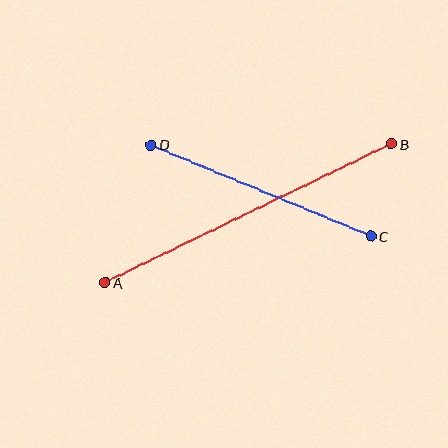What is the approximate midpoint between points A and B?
The midpoint is at approximately (248, 213) pixels.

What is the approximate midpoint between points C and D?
The midpoint is at approximately (261, 191) pixels.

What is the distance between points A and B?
The distance is approximately 318 pixels.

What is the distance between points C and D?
The distance is approximately 238 pixels.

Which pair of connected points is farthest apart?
Points A and B are farthest apart.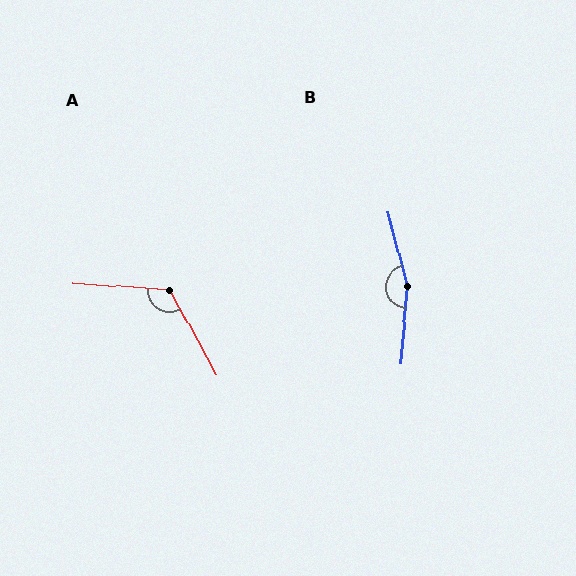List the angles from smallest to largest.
A (123°), B (160°).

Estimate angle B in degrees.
Approximately 160 degrees.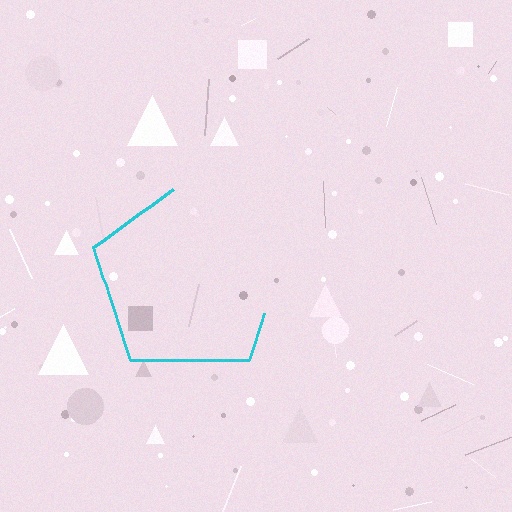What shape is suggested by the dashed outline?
The dashed outline suggests a pentagon.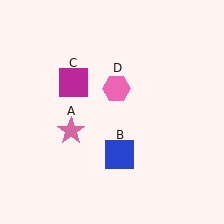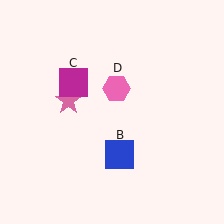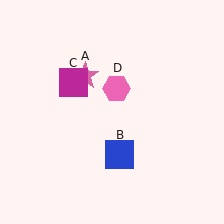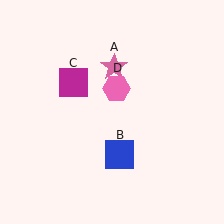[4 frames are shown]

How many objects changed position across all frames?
1 object changed position: pink star (object A).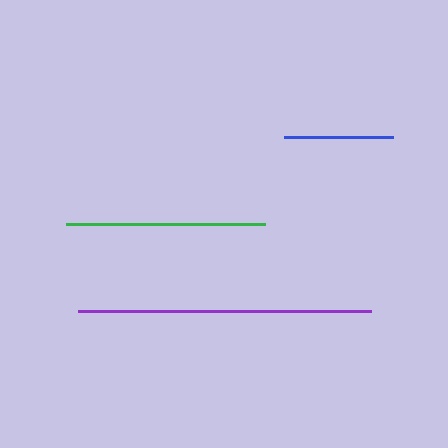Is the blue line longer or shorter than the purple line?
The purple line is longer than the blue line.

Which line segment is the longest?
The purple line is the longest at approximately 293 pixels.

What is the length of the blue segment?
The blue segment is approximately 109 pixels long.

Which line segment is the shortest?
The blue line is the shortest at approximately 109 pixels.